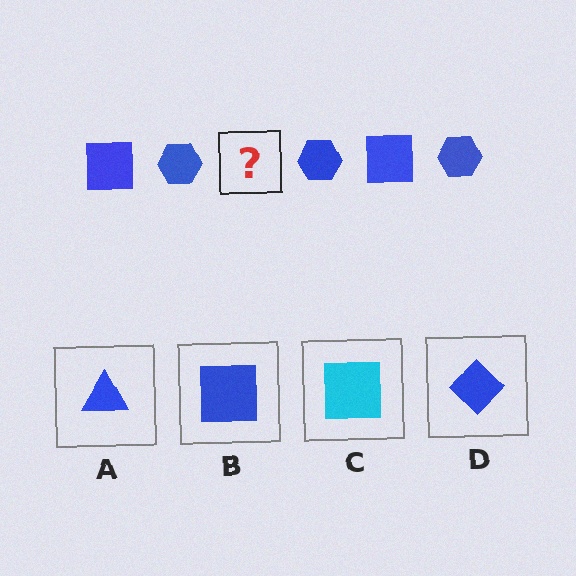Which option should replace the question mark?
Option B.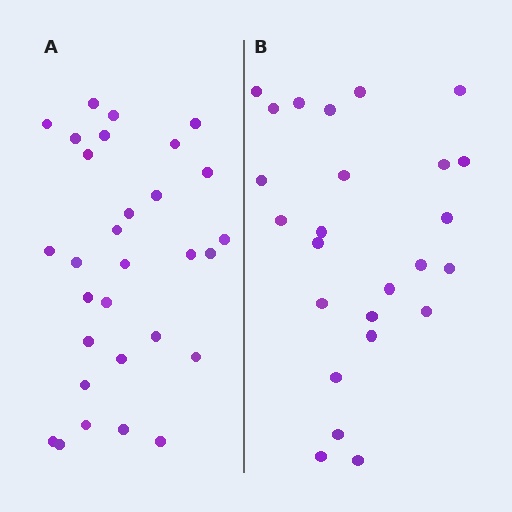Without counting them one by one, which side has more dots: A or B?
Region A (the left region) has more dots.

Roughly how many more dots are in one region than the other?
Region A has about 5 more dots than region B.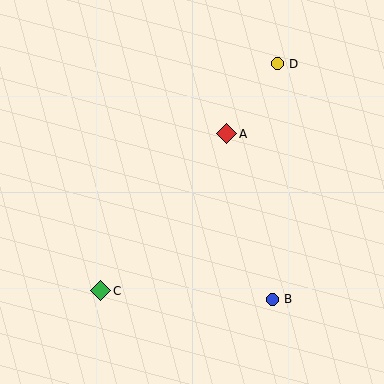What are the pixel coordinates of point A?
Point A is at (227, 134).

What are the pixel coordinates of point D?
Point D is at (277, 64).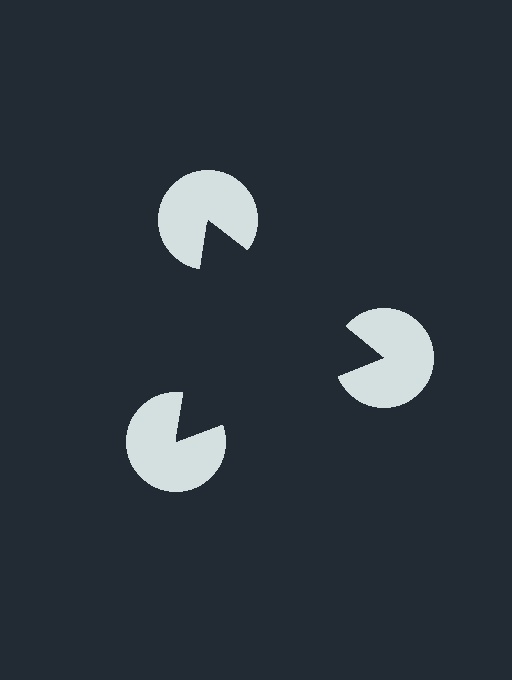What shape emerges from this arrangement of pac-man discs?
An illusory triangle — its edges are inferred from the aligned wedge cuts in the pac-man discs, not physically drawn.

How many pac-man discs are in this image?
There are 3 — one at each vertex of the illusory triangle.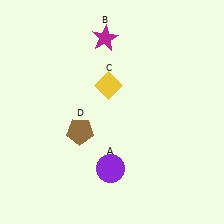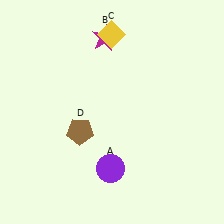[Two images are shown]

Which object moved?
The yellow diamond (C) moved up.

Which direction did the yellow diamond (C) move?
The yellow diamond (C) moved up.